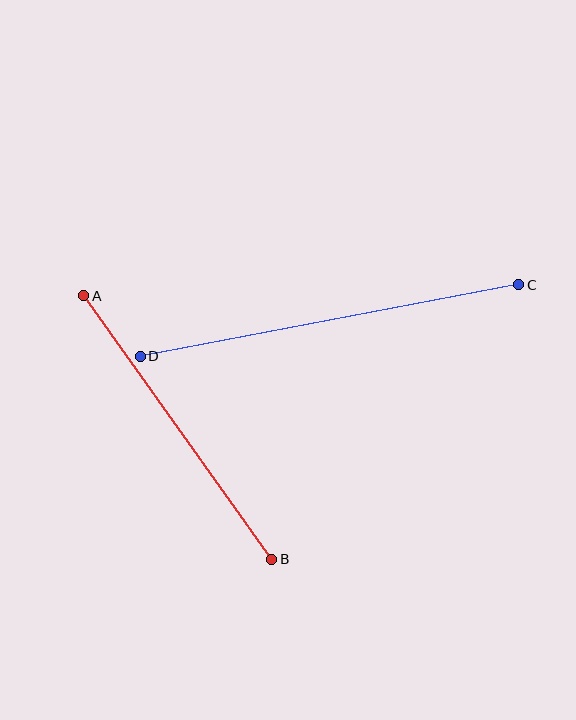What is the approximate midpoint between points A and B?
The midpoint is at approximately (178, 427) pixels.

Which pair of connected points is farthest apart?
Points C and D are farthest apart.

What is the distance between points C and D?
The distance is approximately 385 pixels.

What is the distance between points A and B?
The distance is approximately 324 pixels.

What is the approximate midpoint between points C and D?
The midpoint is at approximately (330, 320) pixels.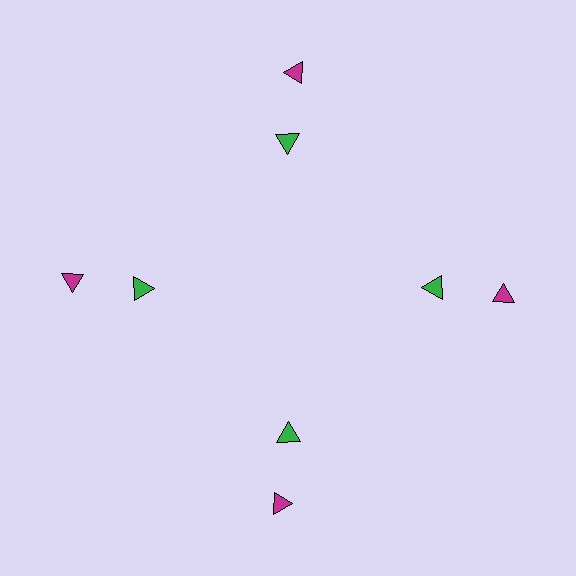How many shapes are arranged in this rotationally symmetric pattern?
There are 8 shapes, arranged in 4 groups of 2.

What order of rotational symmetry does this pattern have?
This pattern has 4-fold rotational symmetry.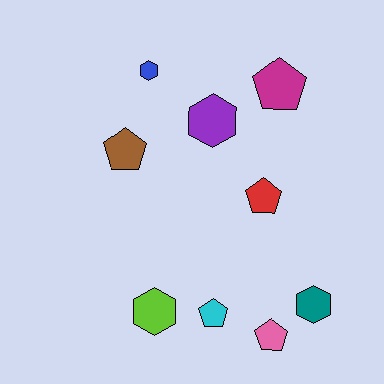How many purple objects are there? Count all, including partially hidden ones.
There is 1 purple object.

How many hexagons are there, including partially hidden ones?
There are 4 hexagons.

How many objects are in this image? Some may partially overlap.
There are 9 objects.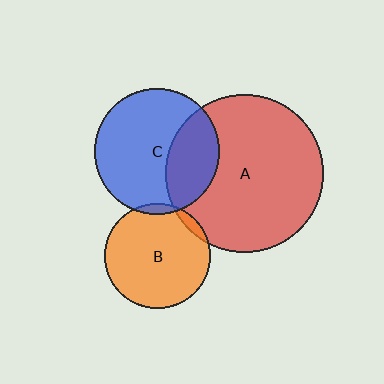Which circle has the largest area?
Circle A (red).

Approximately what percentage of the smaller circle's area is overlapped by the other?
Approximately 30%.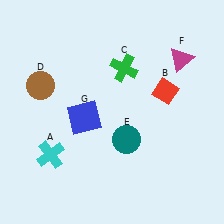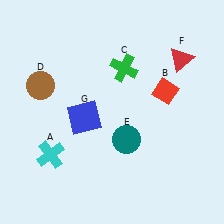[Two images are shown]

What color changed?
The triangle (F) changed from magenta in Image 1 to red in Image 2.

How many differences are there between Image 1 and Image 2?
There is 1 difference between the two images.